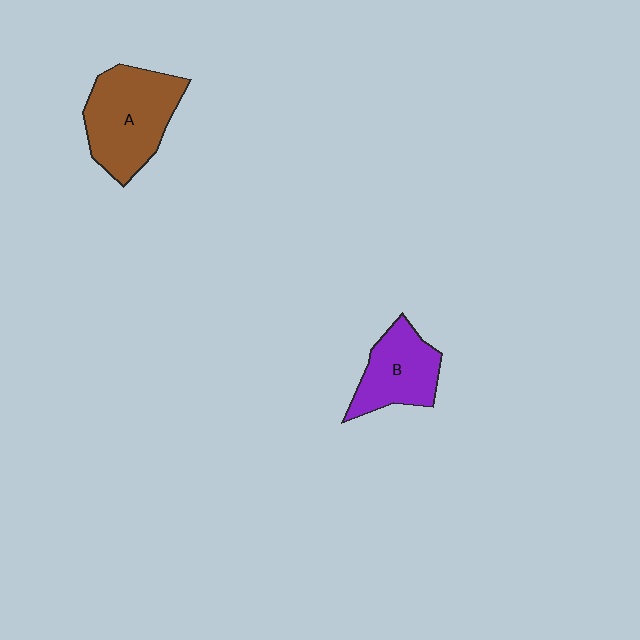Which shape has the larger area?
Shape A (brown).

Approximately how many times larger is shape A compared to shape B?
Approximately 1.4 times.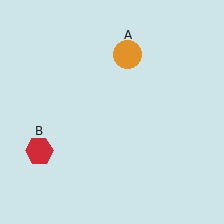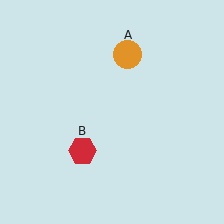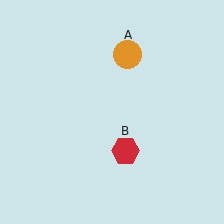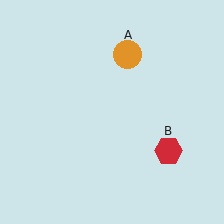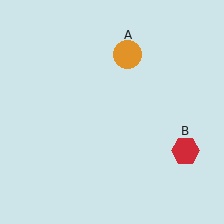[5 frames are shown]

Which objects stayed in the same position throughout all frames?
Orange circle (object A) remained stationary.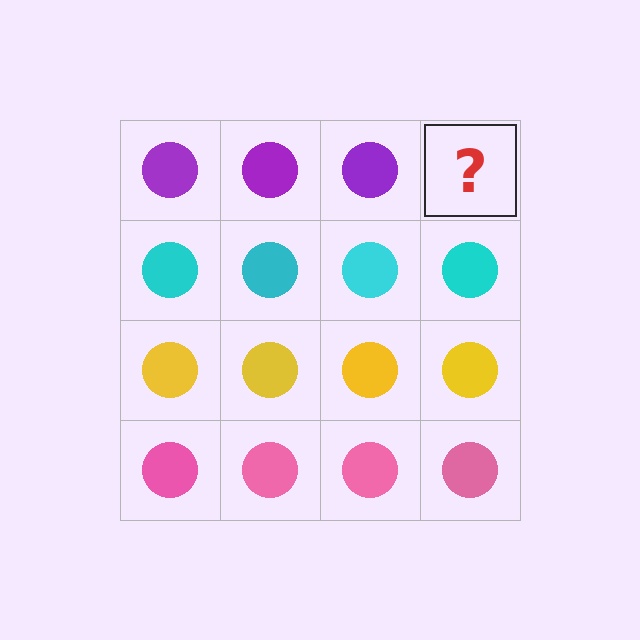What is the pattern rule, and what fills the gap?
The rule is that each row has a consistent color. The gap should be filled with a purple circle.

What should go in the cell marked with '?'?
The missing cell should contain a purple circle.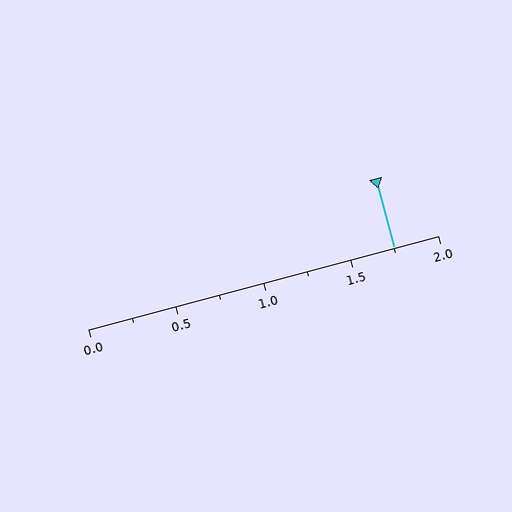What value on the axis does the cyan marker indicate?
The marker indicates approximately 1.75.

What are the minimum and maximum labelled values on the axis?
The axis runs from 0.0 to 2.0.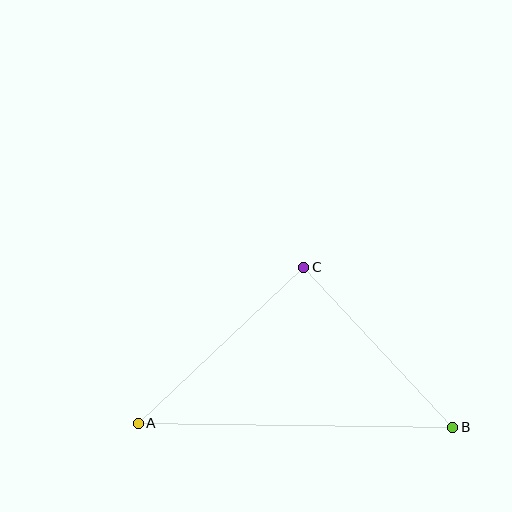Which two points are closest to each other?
Points B and C are closest to each other.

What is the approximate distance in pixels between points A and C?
The distance between A and C is approximately 227 pixels.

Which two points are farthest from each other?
Points A and B are farthest from each other.